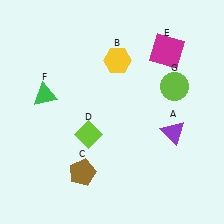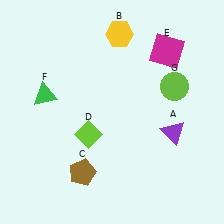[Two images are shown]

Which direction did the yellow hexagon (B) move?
The yellow hexagon (B) moved up.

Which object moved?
The yellow hexagon (B) moved up.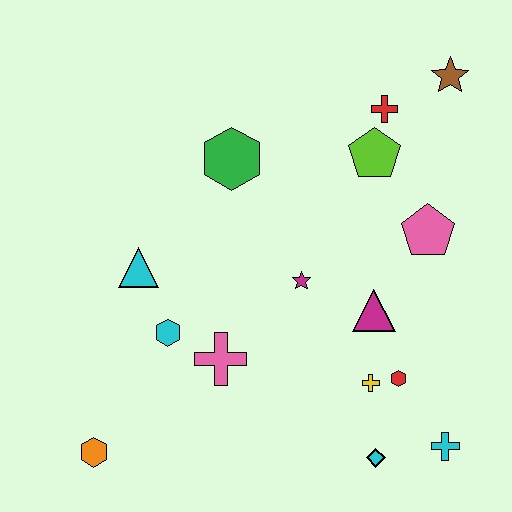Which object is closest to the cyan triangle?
The cyan hexagon is closest to the cyan triangle.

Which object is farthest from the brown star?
The orange hexagon is farthest from the brown star.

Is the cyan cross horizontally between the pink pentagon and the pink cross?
No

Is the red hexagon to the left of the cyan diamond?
No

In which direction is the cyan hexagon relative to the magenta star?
The cyan hexagon is to the left of the magenta star.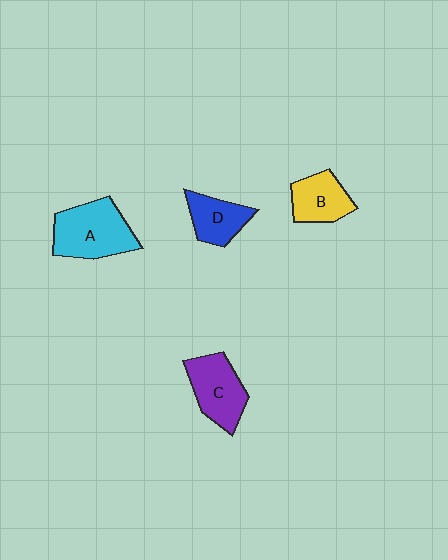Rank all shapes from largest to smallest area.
From largest to smallest: A (cyan), C (purple), B (yellow), D (blue).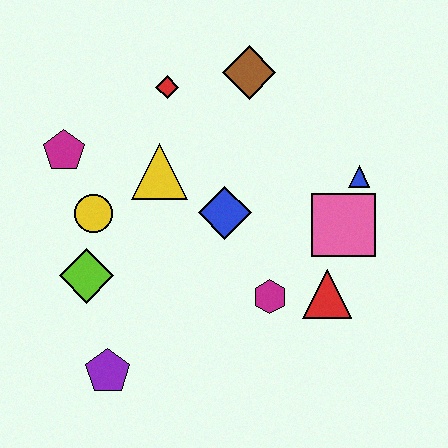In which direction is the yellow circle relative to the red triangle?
The yellow circle is to the left of the red triangle.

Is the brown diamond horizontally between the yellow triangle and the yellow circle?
No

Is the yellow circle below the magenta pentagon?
Yes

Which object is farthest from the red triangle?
The magenta pentagon is farthest from the red triangle.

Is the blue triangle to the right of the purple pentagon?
Yes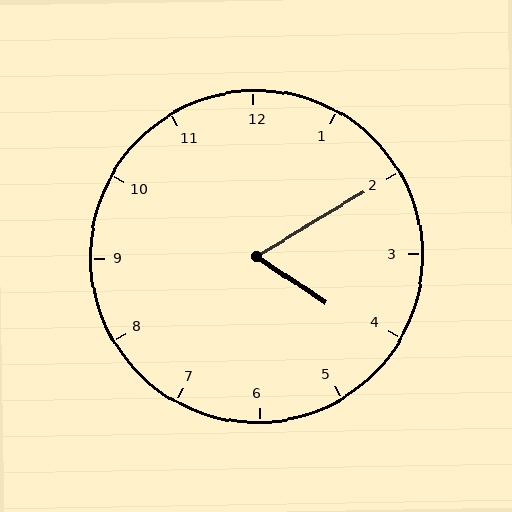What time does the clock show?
4:10.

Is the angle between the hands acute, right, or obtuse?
It is acute.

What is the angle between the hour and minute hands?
Approximately 65 degrees.